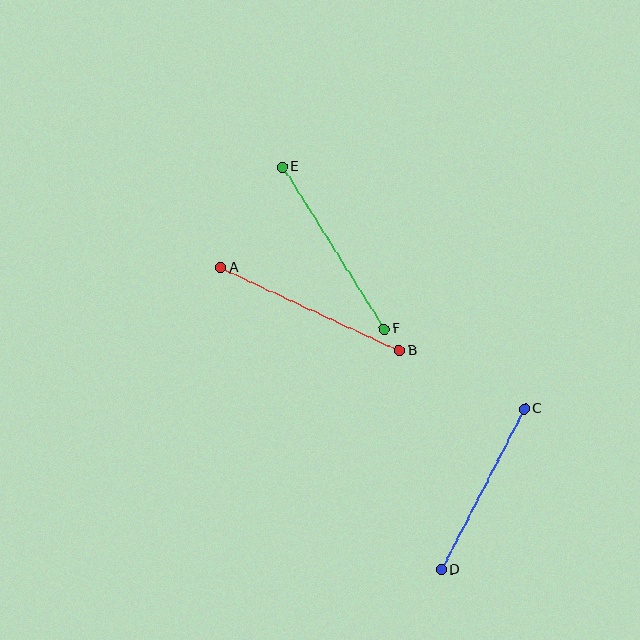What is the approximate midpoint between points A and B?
The midpoint is at approximately (310, 309) pixels.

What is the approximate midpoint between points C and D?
The midpoint is at approximately (483, 489) pixels.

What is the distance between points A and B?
The distance is approximately 197 pixels.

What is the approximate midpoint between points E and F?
The midpoint is at approximately (333, 248) pixels.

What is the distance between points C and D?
The distance is approximately 181 pixels.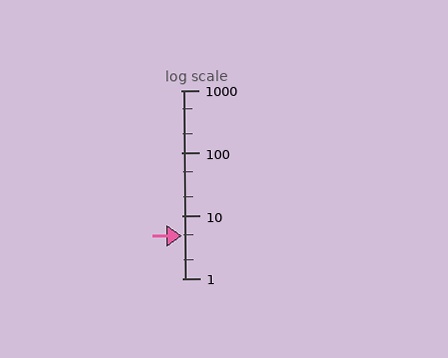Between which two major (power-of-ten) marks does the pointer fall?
The pointer is between 1 and 10.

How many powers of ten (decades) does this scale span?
The scale spans 3 decades, from 1 to 1000.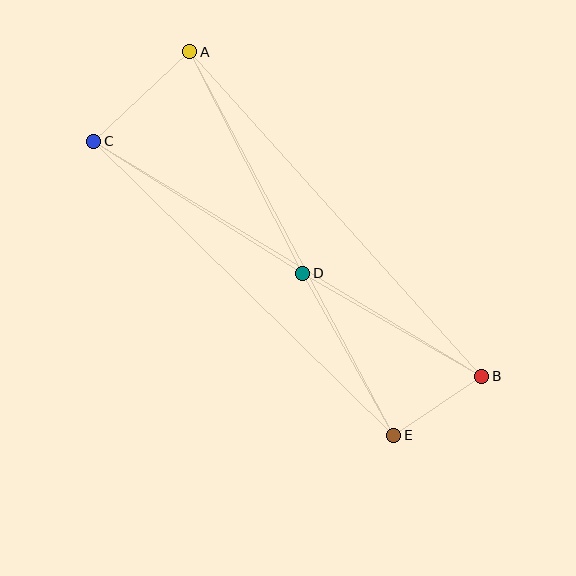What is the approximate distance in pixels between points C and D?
The distance between C and D is approximately 247 pixels.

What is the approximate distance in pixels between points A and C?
The distance between A and C is approximately 131 pixels.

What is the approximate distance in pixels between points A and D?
The distance between A and D is approximately 249 pixels.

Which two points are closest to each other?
Points B and E are closest to each other.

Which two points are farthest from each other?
Points B and C are farthest from each other.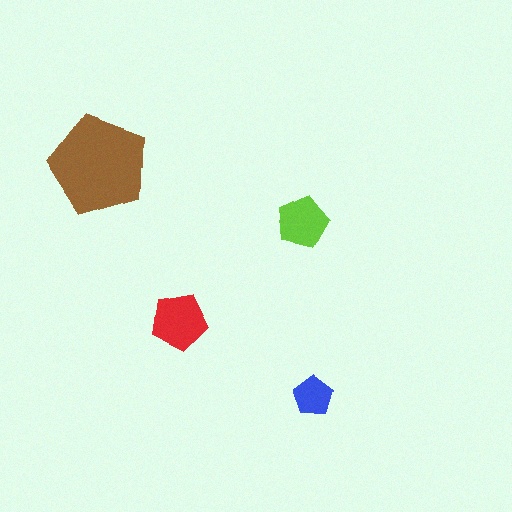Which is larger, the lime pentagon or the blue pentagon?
The lime one.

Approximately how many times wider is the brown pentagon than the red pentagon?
About 2 times wider.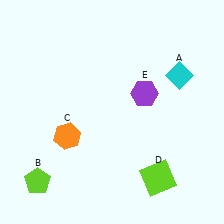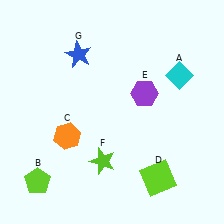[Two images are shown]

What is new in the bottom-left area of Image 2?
A lime star (F) was added in the bottom-left area of Image 2.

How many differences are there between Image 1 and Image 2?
There are 2 differences between the two images.